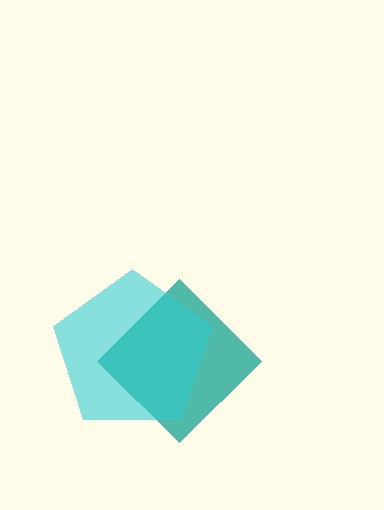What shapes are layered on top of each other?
The layered shapes are: a teal diamond, a cyan pentagon.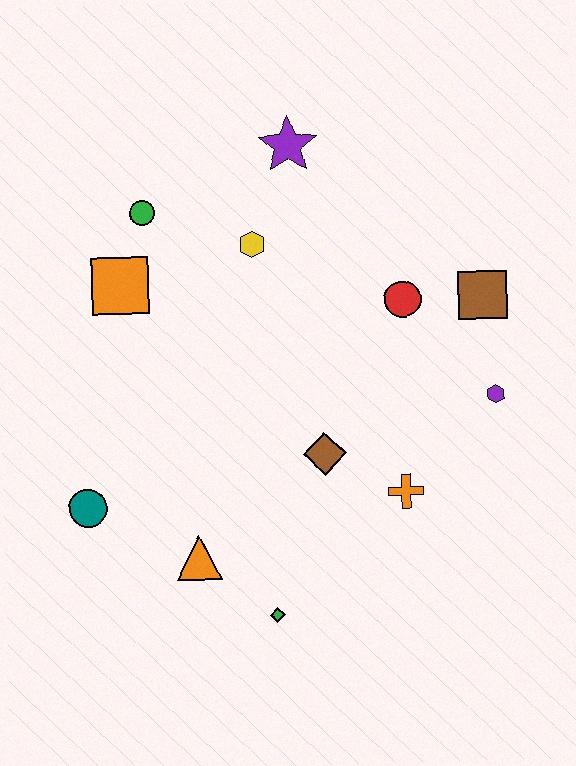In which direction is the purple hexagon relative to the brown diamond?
The purple hexagon is to the right of the brown diamond.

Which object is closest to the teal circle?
The orange triangle is closest to the teal circle.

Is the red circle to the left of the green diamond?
No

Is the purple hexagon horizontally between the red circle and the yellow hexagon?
No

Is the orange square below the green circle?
Yes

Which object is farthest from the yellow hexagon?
The green diamond is farthest from the yellow hexagon.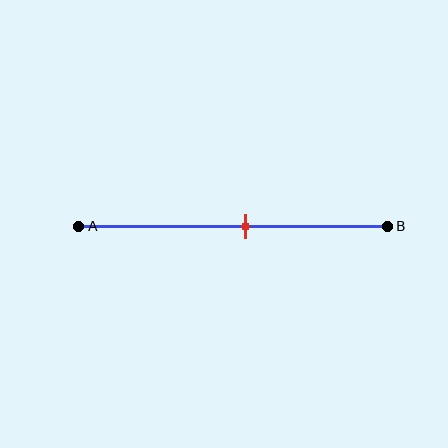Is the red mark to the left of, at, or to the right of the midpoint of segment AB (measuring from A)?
The red mark is to the right of the midpoint of segment AB.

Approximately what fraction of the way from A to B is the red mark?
The red mark is approximately 55% of the way from A to B.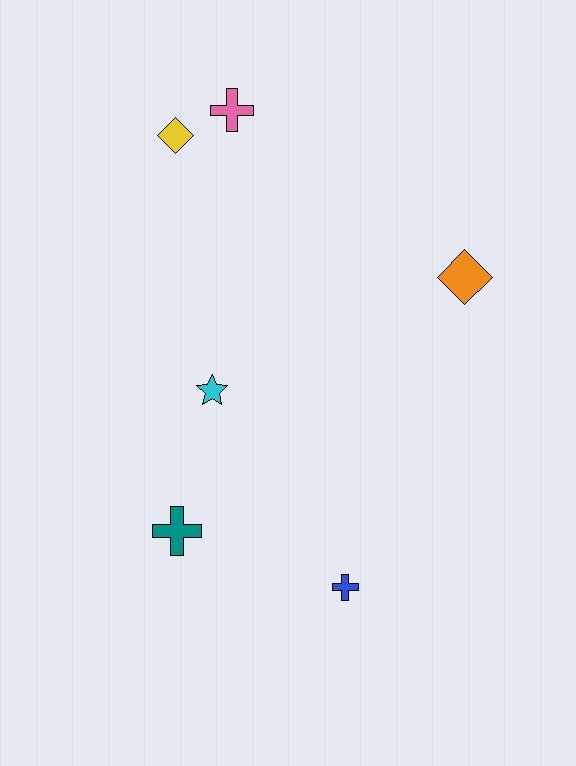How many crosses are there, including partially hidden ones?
There are 3 crosses.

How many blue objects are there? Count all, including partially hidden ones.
There is 1 blue object.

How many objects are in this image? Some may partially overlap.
There are 6 objects.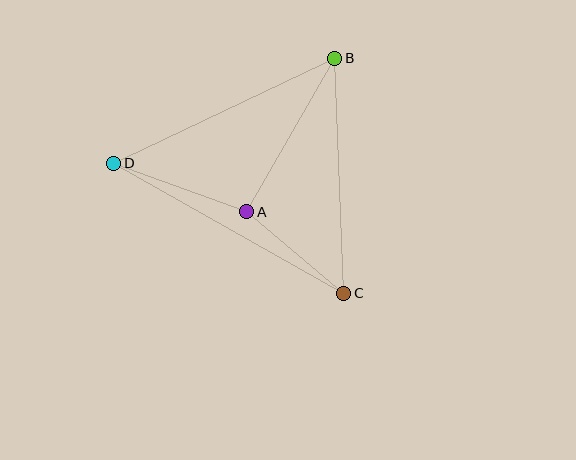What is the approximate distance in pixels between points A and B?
The distance between A and B is approximately 177 pixels.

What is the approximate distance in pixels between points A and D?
The distance between A and D is approximately 142 pixels.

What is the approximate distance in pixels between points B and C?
The distance between B and C is approximately 235 pixels.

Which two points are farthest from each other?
Points C and D are farthest from each other.